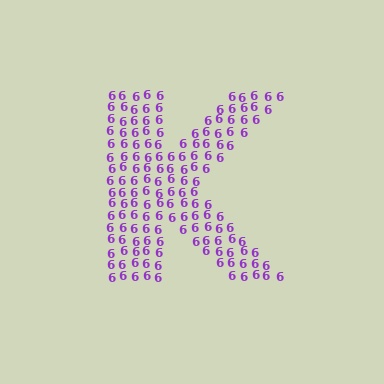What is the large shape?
The large shape is the letter K.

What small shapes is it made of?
It is made of small digit 6's.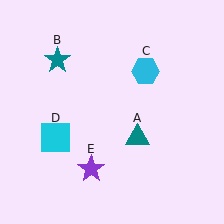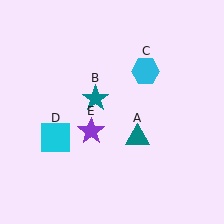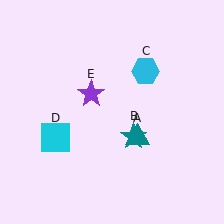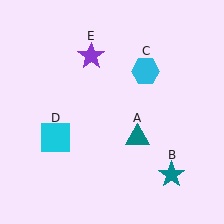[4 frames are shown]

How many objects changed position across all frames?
2 objects changed position: teal star (object B), purple star (object E).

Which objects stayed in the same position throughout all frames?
Teal triangle (object A) and cyan hexagon (object C) and cyan square (object D) remained stationary.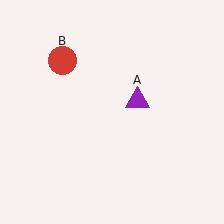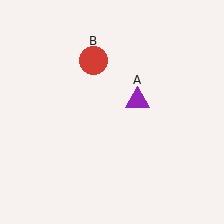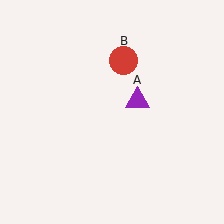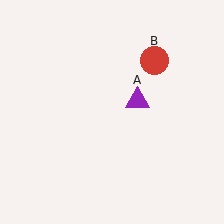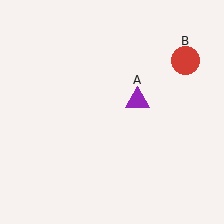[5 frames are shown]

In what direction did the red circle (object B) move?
The red circle (object B) moved right.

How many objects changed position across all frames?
1 object changed position: red circle (object B).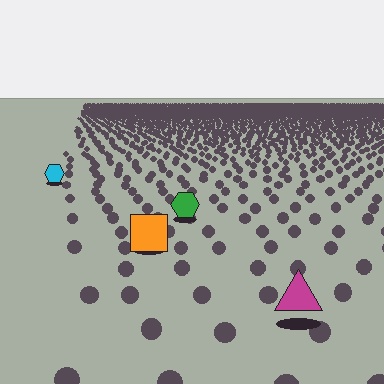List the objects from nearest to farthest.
From nearest to farthest: the magenta triangle, the orange square, the green hexagon, the cyan hexagon.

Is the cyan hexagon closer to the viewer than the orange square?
No. The orange square is closer — you can tell from the texture gradient: the ground texture is coarser near it.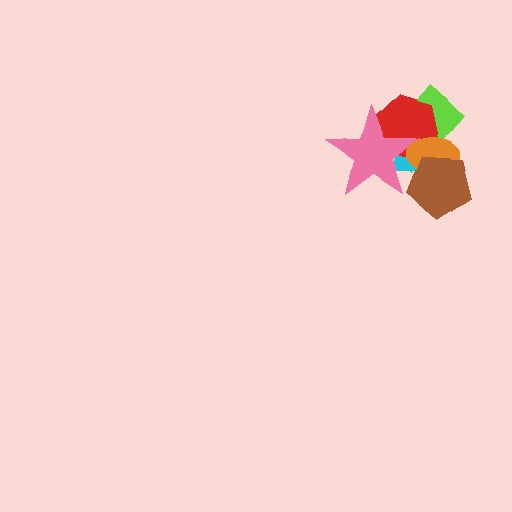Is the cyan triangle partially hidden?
Yes, it is partially covered by another shape.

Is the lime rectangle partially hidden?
Yes, it is partially covered by another shape.